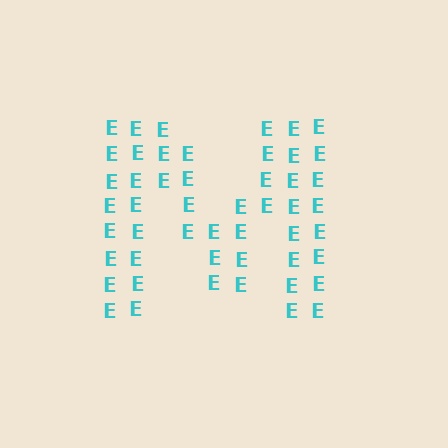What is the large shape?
The large shape is the letter M.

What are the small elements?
The small elements are letter E's.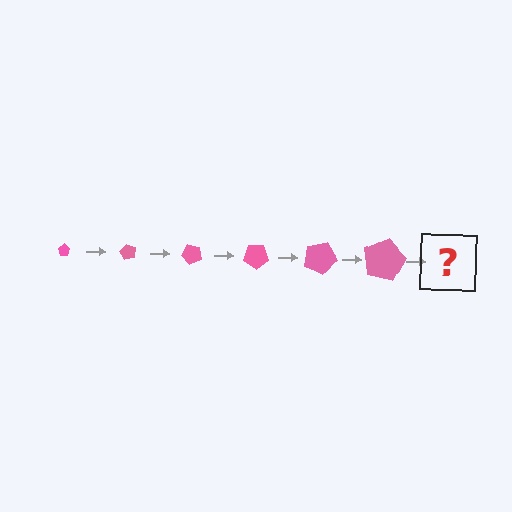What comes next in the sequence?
The next element should be a pentagon, larger than the previous one and rotated 360 degrees from the start.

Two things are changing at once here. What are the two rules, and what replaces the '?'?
The two rules are that the pentagon grows larger each step and it rotates 60 degrees each step. The '?' should be a pentagon, larger than the previous one and rotated 360 degrees from the start.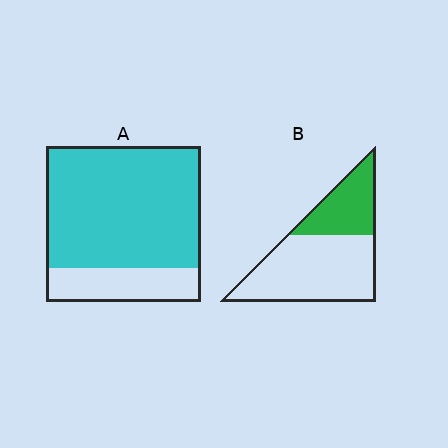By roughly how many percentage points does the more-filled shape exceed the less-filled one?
By roughly 45 percentage points (A over B).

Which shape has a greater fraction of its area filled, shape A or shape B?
Shape A.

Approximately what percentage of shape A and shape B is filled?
A is approximately 80% and B is approximately 35%.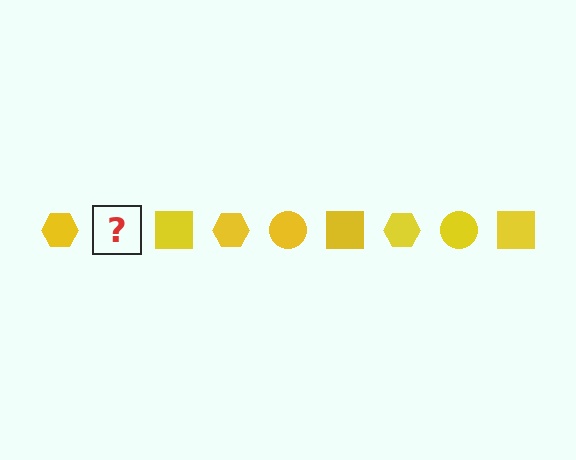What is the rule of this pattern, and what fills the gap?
The rule is that the pattern cycles through hexagon, circle, square shapes in yellow. The gap should be filled with a yellow circle.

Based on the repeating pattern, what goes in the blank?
The blank should be a yellow circle.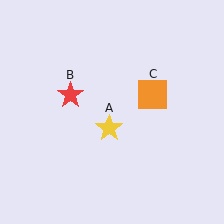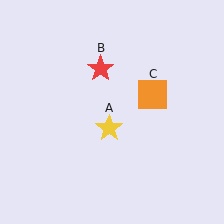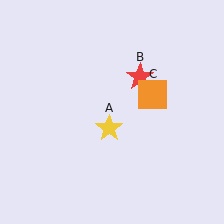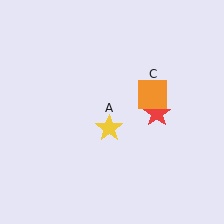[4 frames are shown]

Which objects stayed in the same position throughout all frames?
Yellow star (object A) and orange square (object C) remained stationary.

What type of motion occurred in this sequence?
The red star (object B) rotated clockwise around the center of the scene.